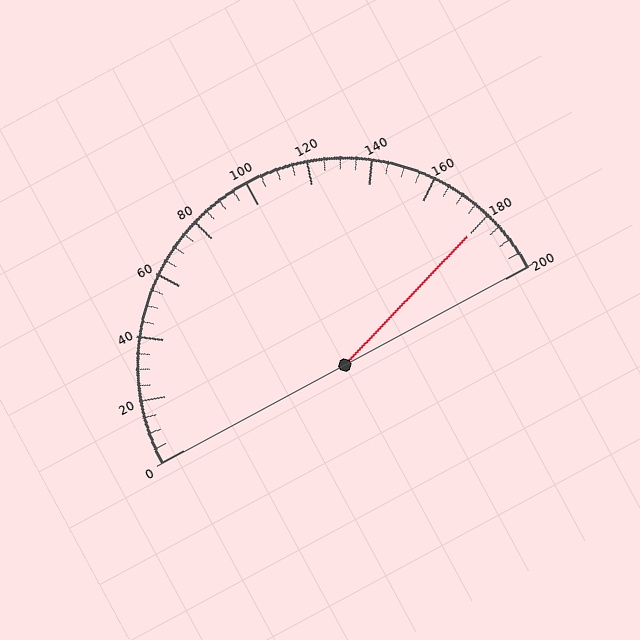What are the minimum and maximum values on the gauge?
The gauge ranges from 0 to 200.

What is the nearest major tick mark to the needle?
The nearest major tick mark is 180.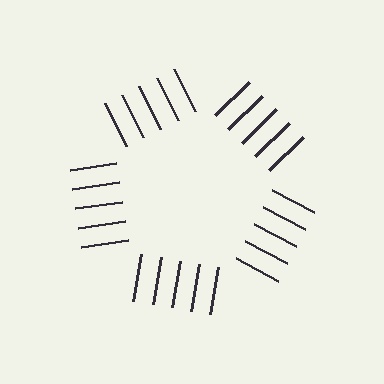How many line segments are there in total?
25 — 5 along each of the 5 edges.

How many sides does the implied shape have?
5 sides — the line-ends trace a pentagon.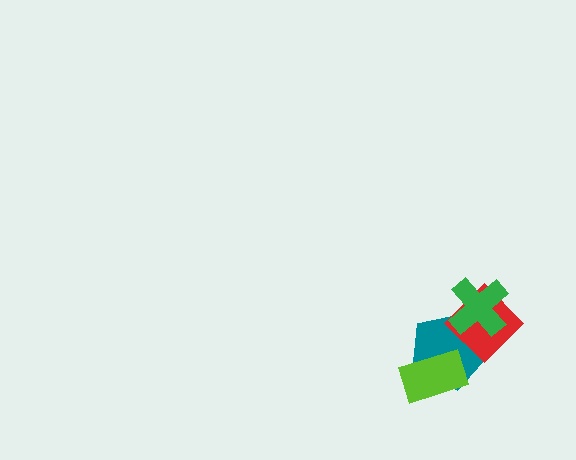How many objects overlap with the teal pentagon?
3 objects overlap with the teal pentagon.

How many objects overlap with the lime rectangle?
1 object overlaps with the lime rectangle.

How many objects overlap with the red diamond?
2 objects overlap with the red diamond.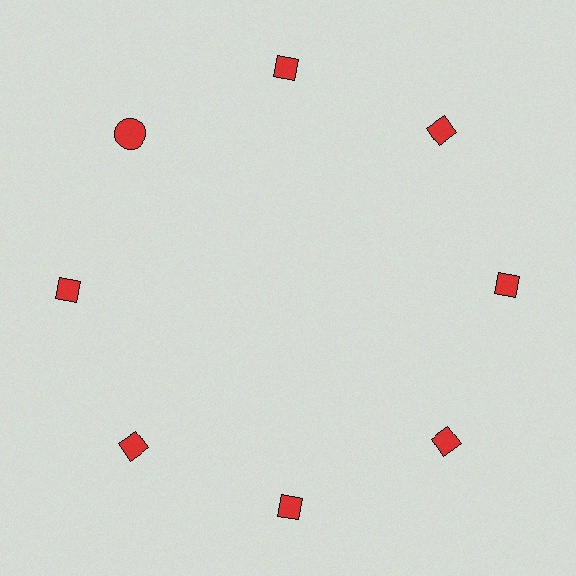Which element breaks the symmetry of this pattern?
The red circle at roughly the 10 o'clock position breaks the symmetry. All other shapes are red diamonds.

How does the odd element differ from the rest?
It has a different shape: circle instead of diamond.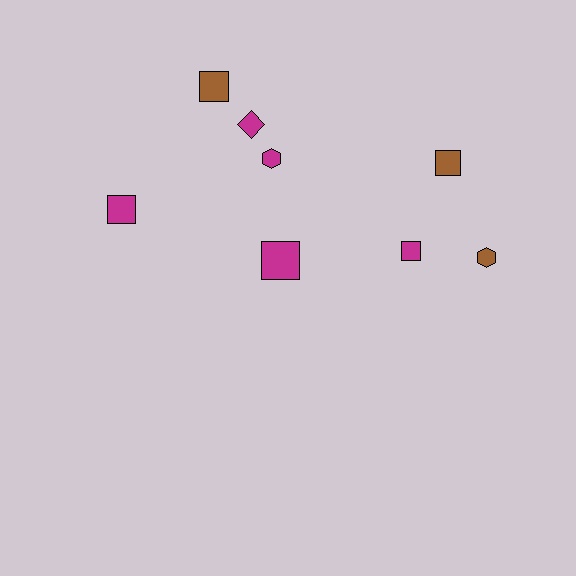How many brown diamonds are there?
There are no brown diamonds.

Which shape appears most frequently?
Square, with 5 objects.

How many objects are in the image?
There are 8 objects.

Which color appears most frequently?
Magenta, with 5 objects.